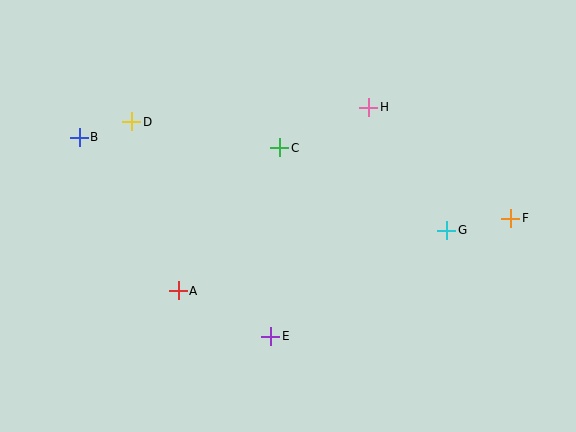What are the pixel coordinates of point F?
Point F is at (511, 218).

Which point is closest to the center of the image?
Point C at (280, 148) is closest to the center.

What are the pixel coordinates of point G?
Point G is at (447, 230).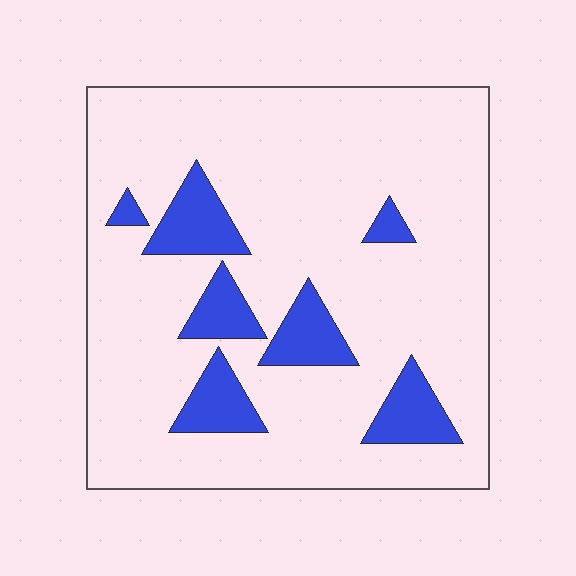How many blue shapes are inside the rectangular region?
7.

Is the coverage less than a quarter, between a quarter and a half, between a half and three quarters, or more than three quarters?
Less than a quarter.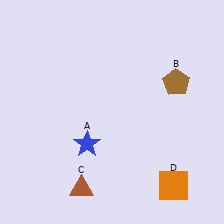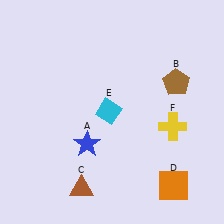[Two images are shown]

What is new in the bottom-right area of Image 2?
A yellow cross (F) was added in the bottom-right area of Image 2.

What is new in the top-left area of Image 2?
A cyan diamond (E) was added in the top-left area of Image 2.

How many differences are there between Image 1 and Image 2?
There are 2 differences between the two images.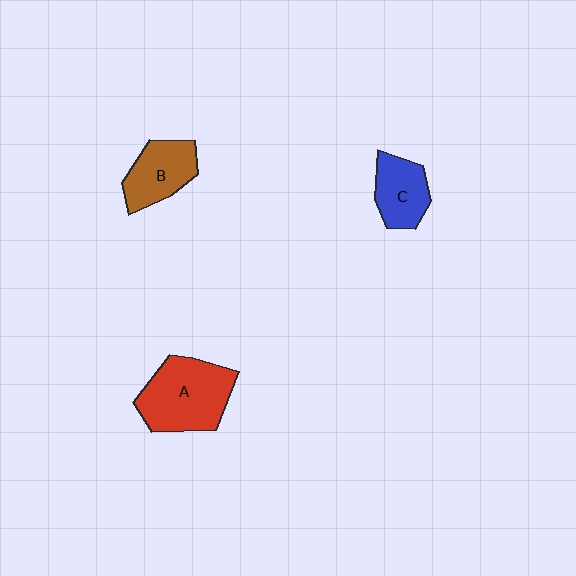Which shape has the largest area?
Shape A (red).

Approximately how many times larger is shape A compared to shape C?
Approximately 1.7 times.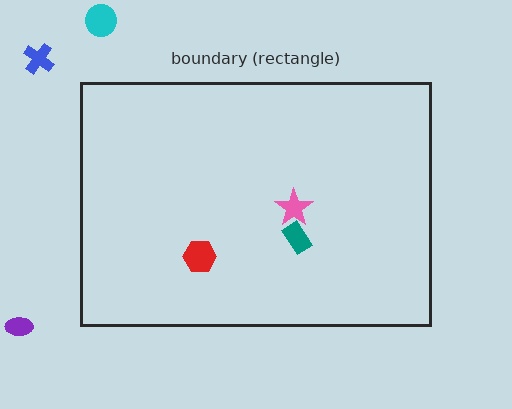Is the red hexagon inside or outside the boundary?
Inside.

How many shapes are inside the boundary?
3 inside, 3 outside.